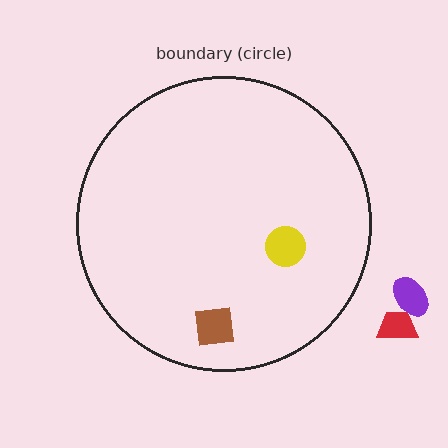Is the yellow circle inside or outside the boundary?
Inside.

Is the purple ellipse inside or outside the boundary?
Outside.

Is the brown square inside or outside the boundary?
Inside.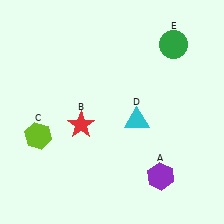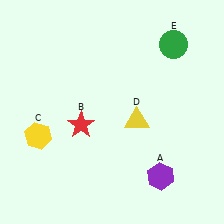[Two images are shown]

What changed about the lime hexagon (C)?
In Image 1, C is lime. In Image 2, it changed to yellow.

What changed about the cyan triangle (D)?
In Image 1, D is cyan. In Image 2, it changed to yellow.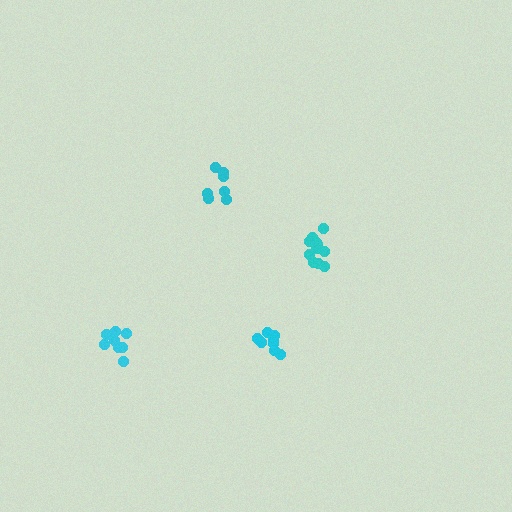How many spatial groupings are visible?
There are 4 spatial groupings.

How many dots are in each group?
Group 1: 8 dots, Group 2: 12 dots, Group 3: 7 dots, Group 4: 8 dots (35 total).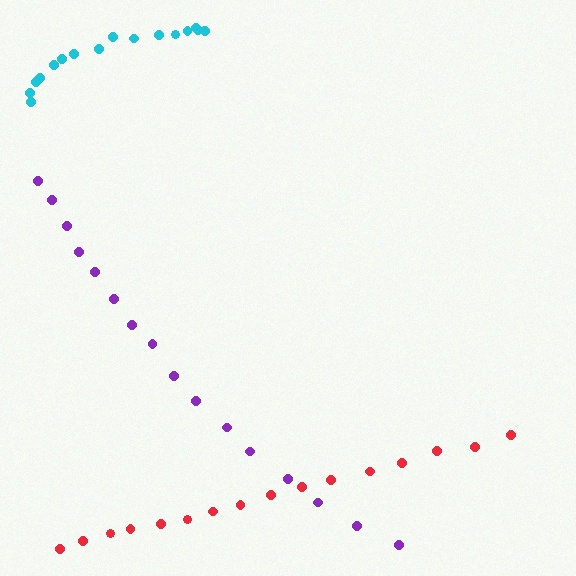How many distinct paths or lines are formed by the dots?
There are 3 distinct paths.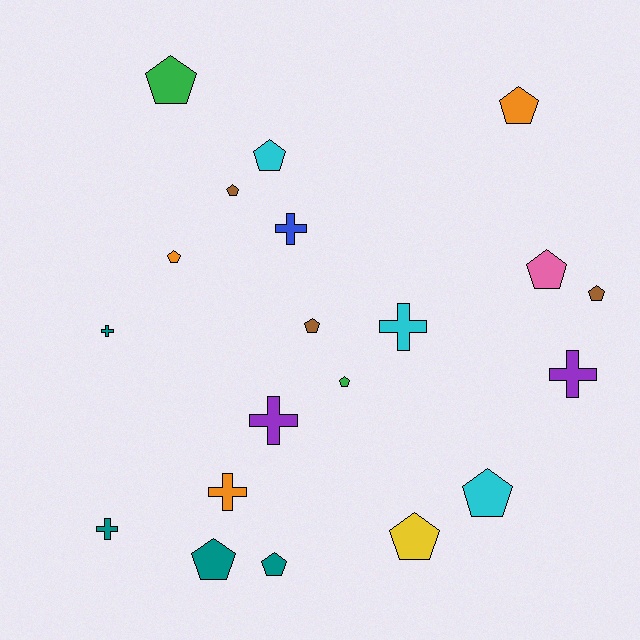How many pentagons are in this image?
There are 13 pentagons.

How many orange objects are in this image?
There are 3 orange objects.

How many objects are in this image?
There are 20 objects.